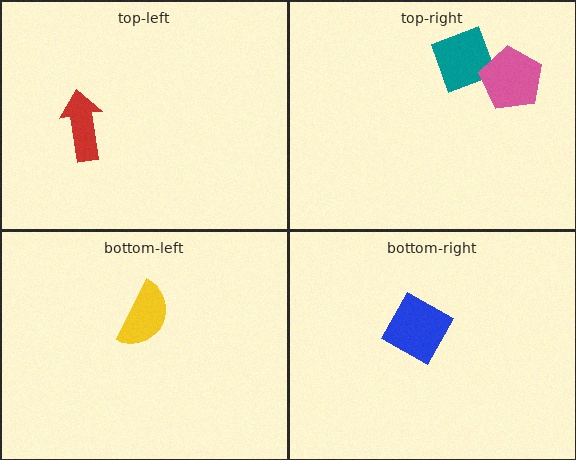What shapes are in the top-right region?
The teal square, the pink pentagon.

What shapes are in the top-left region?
The red arrow.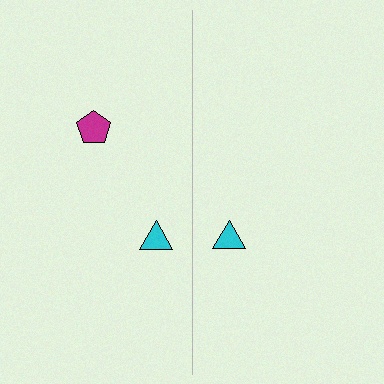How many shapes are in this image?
There are 3 shapes in this image.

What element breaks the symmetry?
A magenta pentagon is missing from the right side.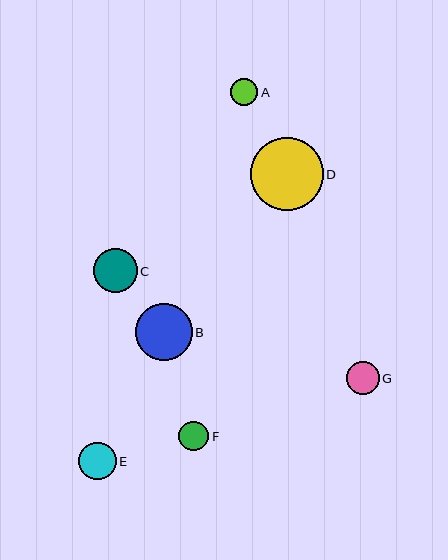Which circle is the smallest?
Circle A is the smallest with a size of approximately 27 pixels.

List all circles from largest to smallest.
From largest to smallest: D, B, C, E, G, F, A.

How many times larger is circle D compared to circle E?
Circle D is approximately 1.9 times the size of circle E.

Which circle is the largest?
Circle D is the largest with a size of approximately 73 pixels.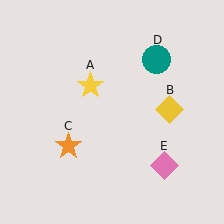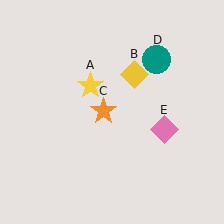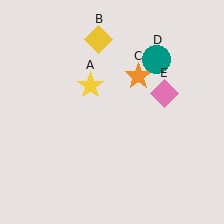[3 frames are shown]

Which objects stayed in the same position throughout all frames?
Yellow star (object A) and teal circle (object D) remained stationary.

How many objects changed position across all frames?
3 objects changed position: yellow diamond (object B), orange star (object C), pink diamond (object E).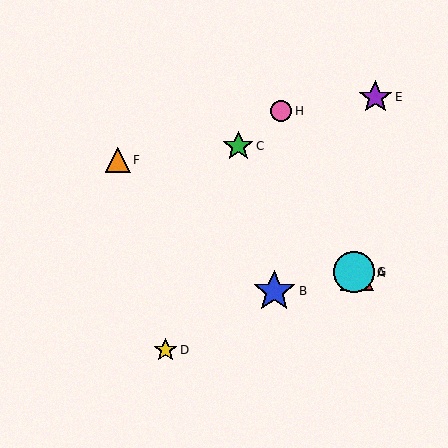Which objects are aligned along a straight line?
Objects A, F, G are aligned along a straight line.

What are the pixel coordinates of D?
Object D is at (166, 350).